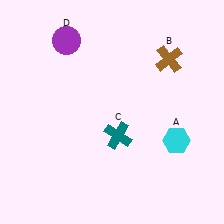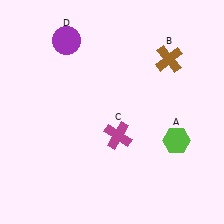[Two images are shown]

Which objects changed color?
A changed from cyan to lime. C changed from teal to magenta.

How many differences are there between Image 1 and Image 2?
There are 2 differences between the two images.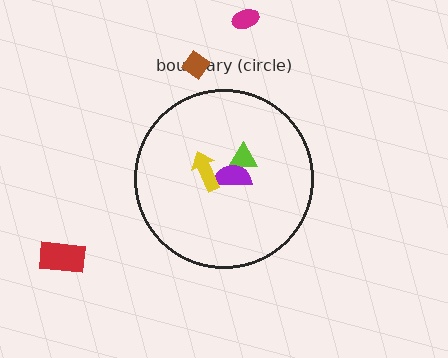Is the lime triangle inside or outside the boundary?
Inside.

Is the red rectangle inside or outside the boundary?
Outside.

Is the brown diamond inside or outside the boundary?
Outside.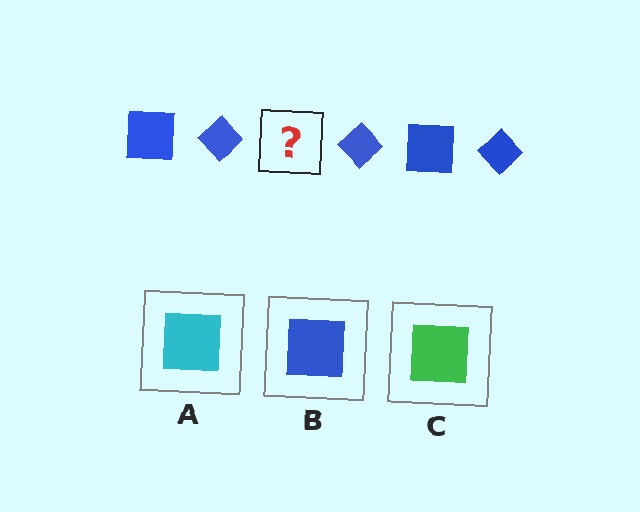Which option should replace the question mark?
Option B.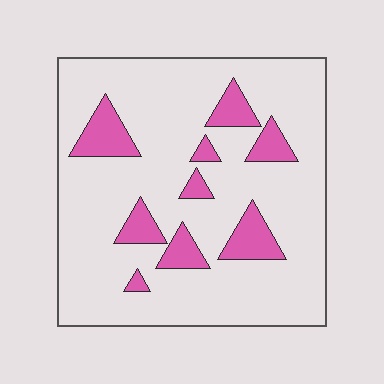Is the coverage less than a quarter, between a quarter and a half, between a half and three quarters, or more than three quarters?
Less than a quarter.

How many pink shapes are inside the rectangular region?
9.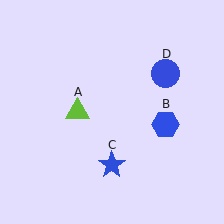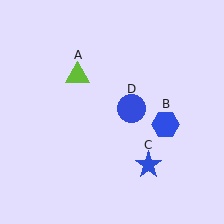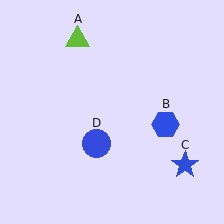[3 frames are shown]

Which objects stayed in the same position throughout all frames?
Blue hexagon (object B) remained stationary.